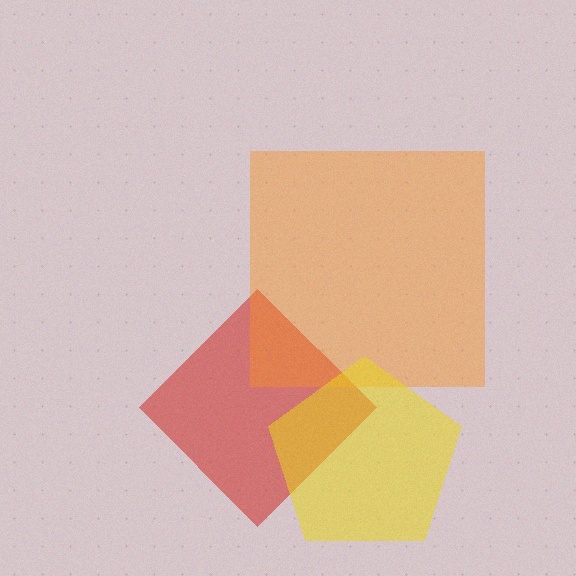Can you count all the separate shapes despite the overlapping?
Yes, there are 3 separate shapes.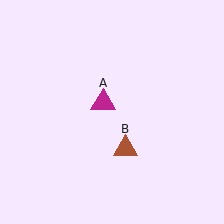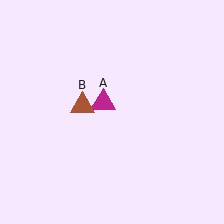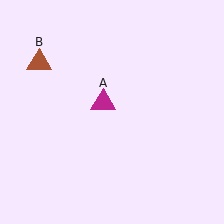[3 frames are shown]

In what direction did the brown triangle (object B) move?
The brown triangle (object B) moved up and to the left.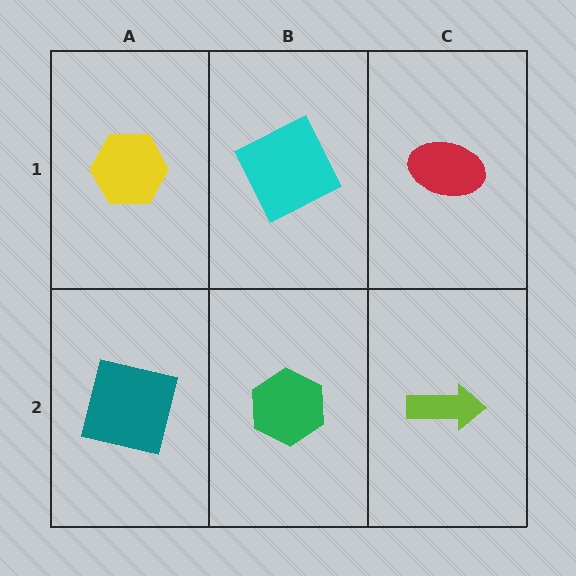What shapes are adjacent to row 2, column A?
A yellow hexagon (row 1, column A), a green hexagon (row 2, column B).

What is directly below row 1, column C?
A lime arrow.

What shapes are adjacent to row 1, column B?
A green hexagon (row 2, column B), a yellow hexagon (row 1, column A), a red ellipse (row 1, column C).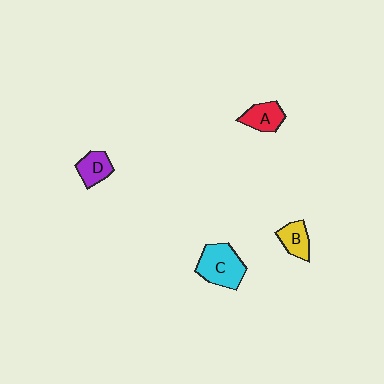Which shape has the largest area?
Shape C (cyan).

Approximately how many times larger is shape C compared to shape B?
Approximately 1.8 times.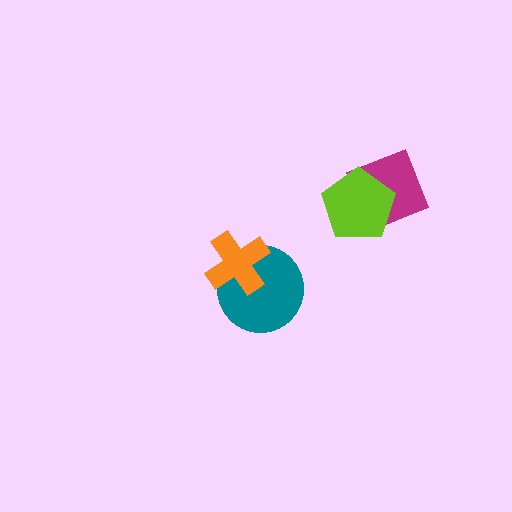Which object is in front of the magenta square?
The lime pentagon is in front of the magenta square.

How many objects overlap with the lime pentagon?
1 object overlaps with the lime pentagon.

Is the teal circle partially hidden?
Yes, it is partially covered by another shape.